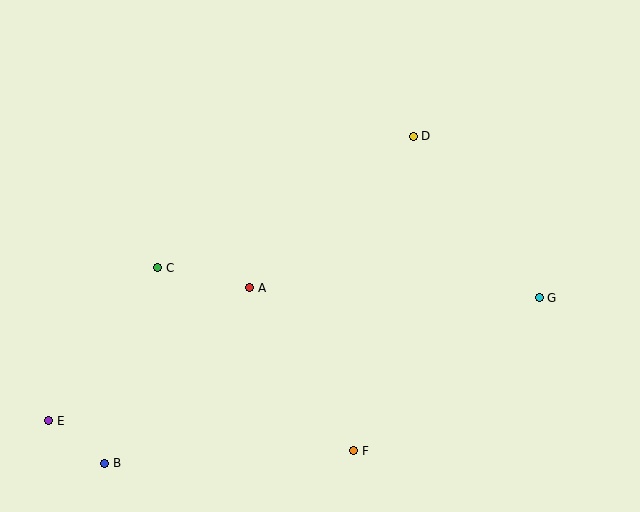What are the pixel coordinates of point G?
Point G is at (539, 298).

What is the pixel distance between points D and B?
The distance between D and B is 449 pixels.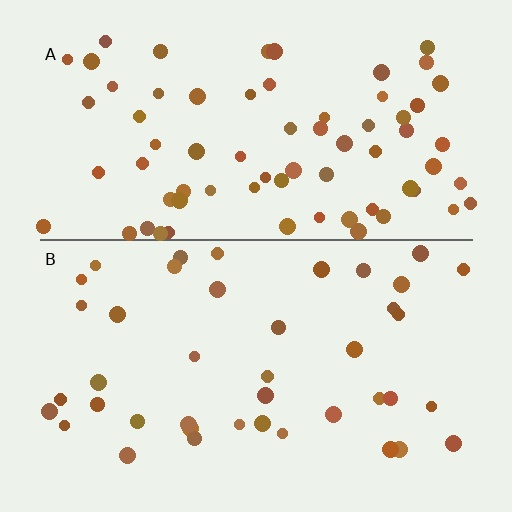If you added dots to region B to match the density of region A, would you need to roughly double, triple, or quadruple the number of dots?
Approximately double.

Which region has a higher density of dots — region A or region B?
A (the top).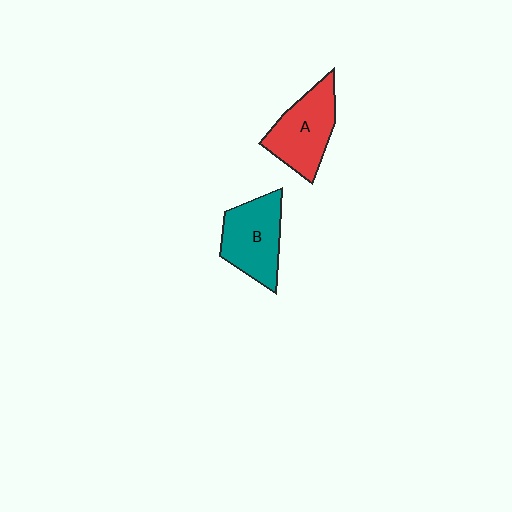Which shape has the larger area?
Shape B (teal).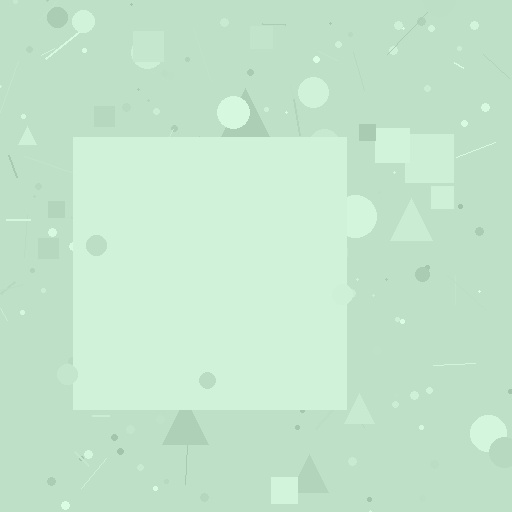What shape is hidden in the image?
A square is hidden in the image.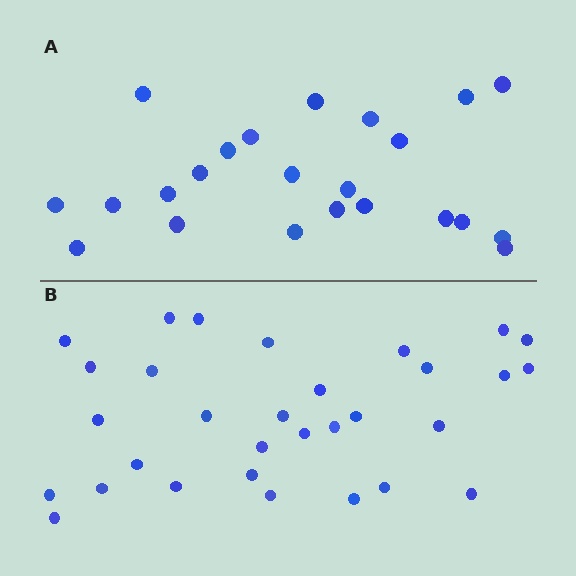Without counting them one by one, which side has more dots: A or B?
Region B (the bottom region) has more dots.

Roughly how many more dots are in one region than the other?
Region B has roughly 8 or so more dots than region A.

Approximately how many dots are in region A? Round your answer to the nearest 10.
About 20 dots. (The exact count is 23, which rounds to 20.)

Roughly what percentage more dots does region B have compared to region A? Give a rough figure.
About 35% more.